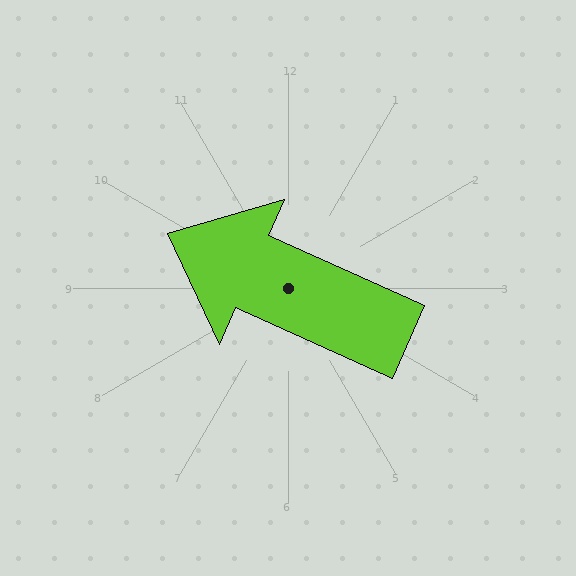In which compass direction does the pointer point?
Northwest.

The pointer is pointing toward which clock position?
Roughly 10 o'clock.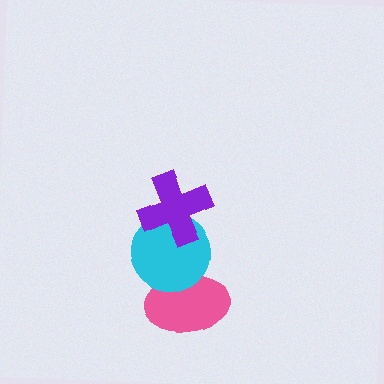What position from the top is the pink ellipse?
The pink ellipse is 3rd from the top.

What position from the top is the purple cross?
The purple cross is 1st from the top.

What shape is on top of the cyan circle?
The purple cross is on top of the cyan circle.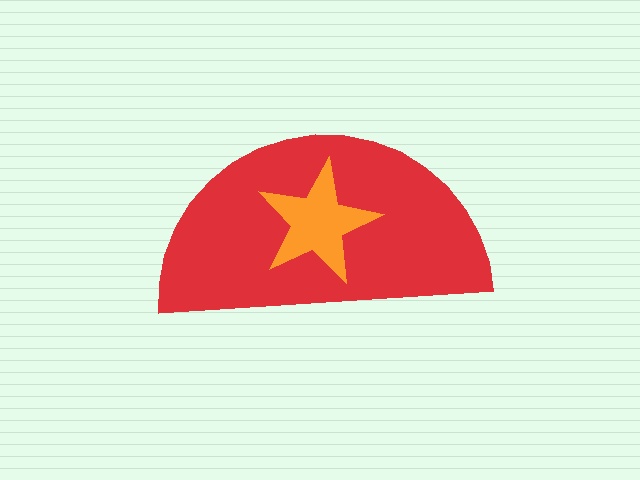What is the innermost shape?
The orange star.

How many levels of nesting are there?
2.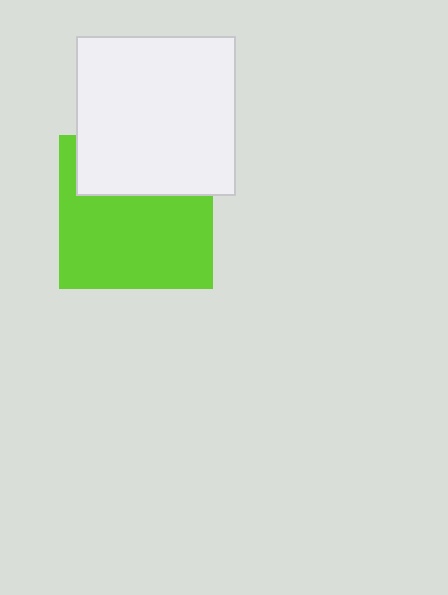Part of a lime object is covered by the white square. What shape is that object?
It is a square.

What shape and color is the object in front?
The object in front is a white square.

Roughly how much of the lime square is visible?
Most of it is visible (roughly 65%).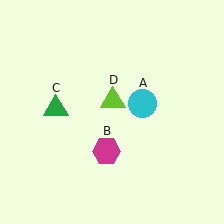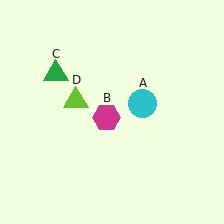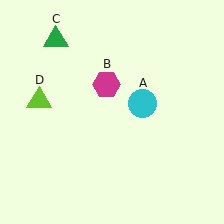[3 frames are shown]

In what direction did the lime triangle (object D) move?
The lime triangle (object D) moved left.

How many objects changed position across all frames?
3 objects changed position: magenta hexagon (object B), green triangle (object C), lime triangle (object D).